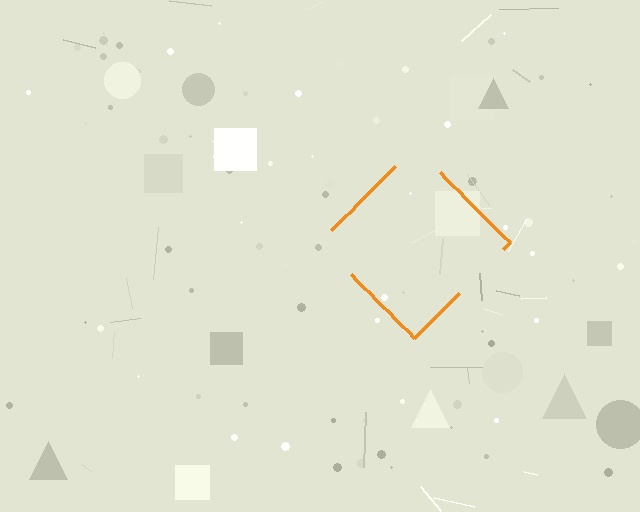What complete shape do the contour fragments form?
The contour fragments form a diamond.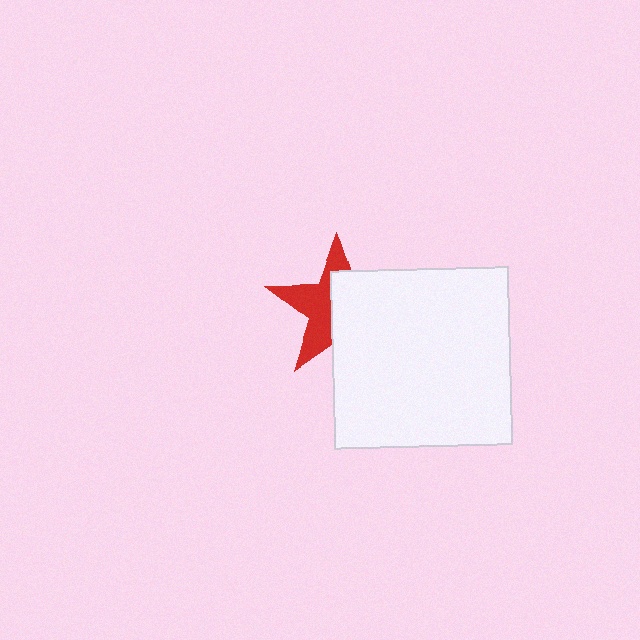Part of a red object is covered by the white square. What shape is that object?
It is a star.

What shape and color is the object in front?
The object in front is a white square.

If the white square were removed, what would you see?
You would see the complete red star.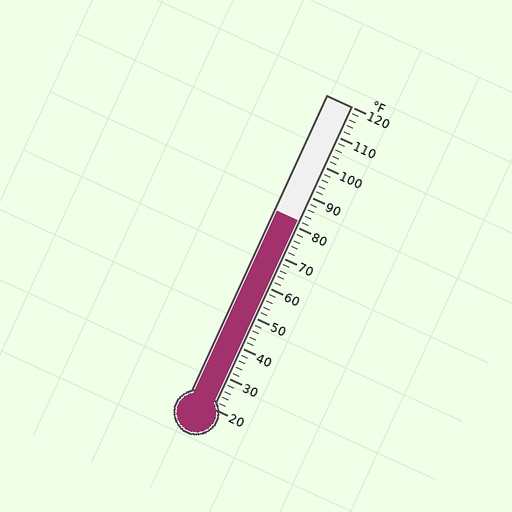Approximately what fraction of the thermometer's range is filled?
The thermometer is filled to approximately 60% of its range.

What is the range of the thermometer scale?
The thermometer scale ranges from 20°F to 120°F.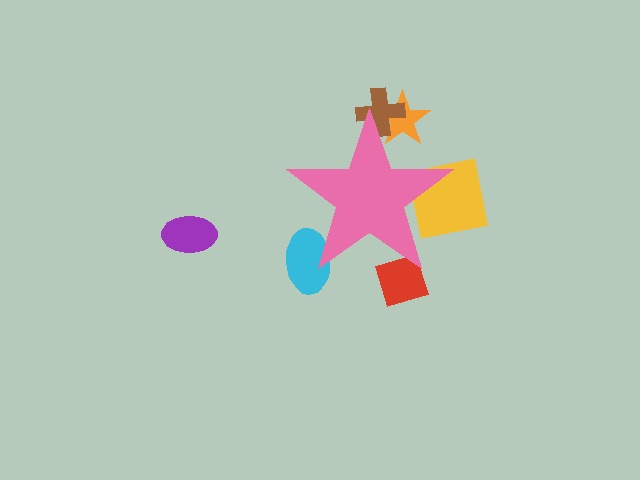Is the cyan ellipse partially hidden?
Yes, the cyan ellipse is partially hidden behind the pink star.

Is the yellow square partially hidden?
Yes, the yellow square is partially hidden behind the pink star.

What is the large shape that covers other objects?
A pink star.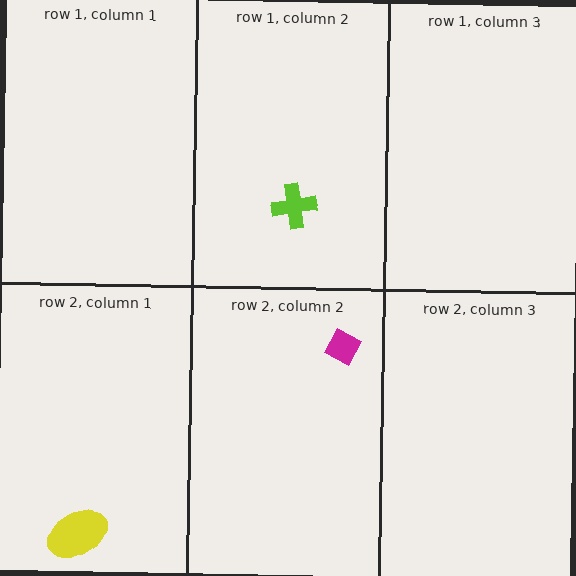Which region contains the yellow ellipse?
The row 2, column 1 region.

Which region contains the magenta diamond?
The row 2, column 2 region.